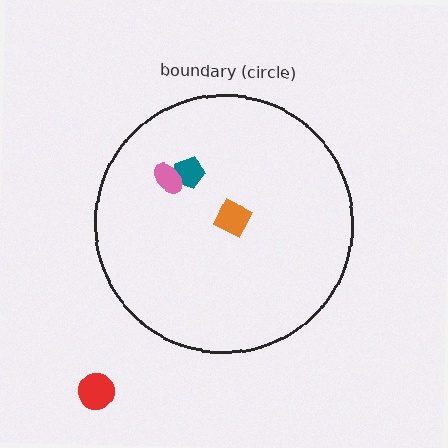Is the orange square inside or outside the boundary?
Inside.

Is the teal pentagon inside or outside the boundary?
Inside.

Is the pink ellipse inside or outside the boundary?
Inside.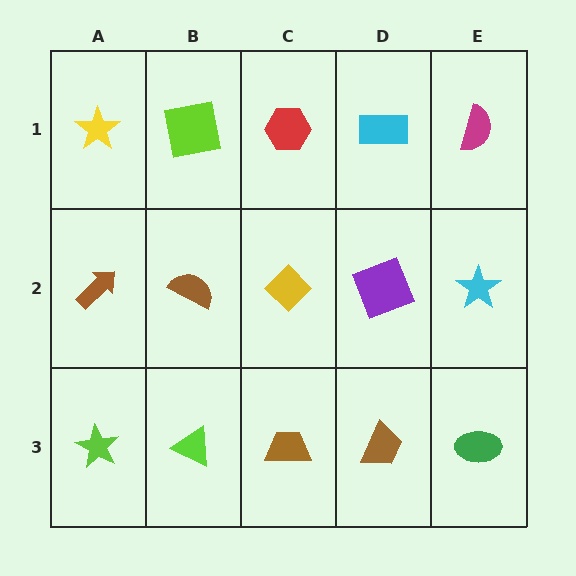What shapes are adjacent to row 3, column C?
A yellow diamond (row 2, column C), a lime triangle (row 3, column B), a brown trapezoid (row 3, column D).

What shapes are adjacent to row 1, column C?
A yellow diamond (row 2, column C), a lime square (row 1, column B), a cyan rectangle (row 1, column D).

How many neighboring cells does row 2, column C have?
4.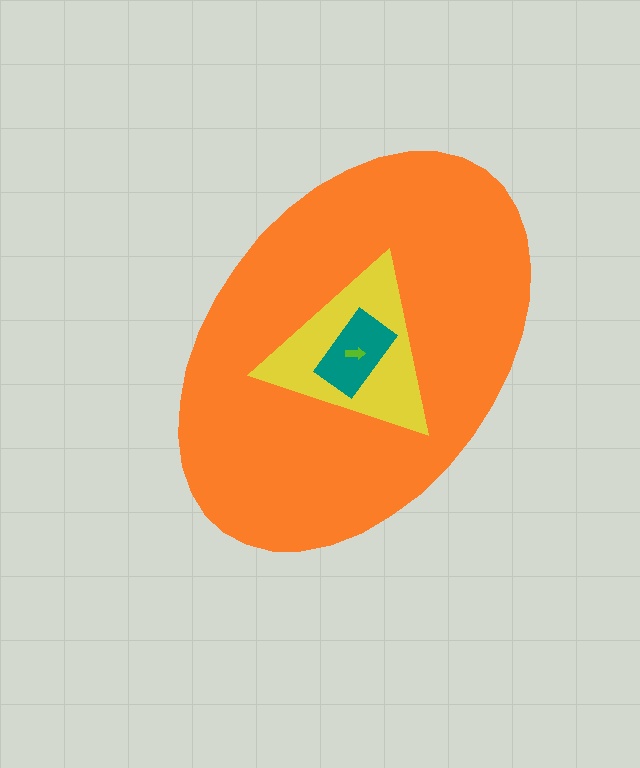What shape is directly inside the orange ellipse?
The yellow triangle.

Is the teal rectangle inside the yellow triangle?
Yes.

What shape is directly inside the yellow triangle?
The teal rectangle.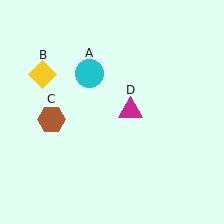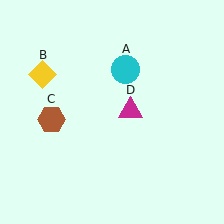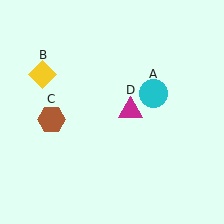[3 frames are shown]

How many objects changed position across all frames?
1 object changed position: cyan circle (object A).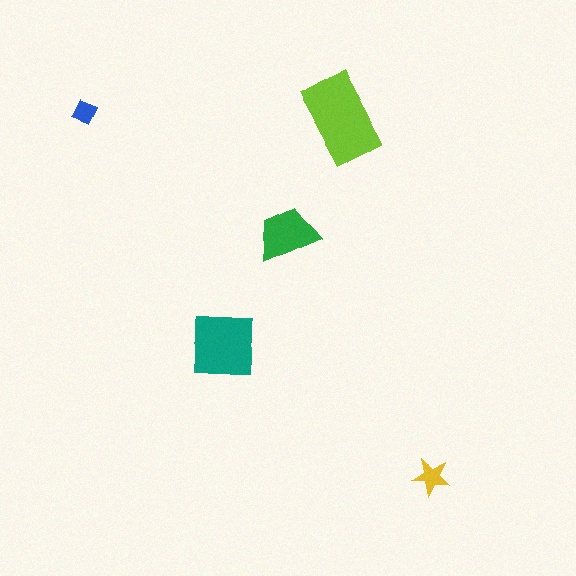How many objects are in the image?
There are 5 objects in the image.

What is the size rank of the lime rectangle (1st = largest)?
1st.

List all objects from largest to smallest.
The lime rectangle, the teal square, the green trapezoid, the yellow star, the blue diamond.